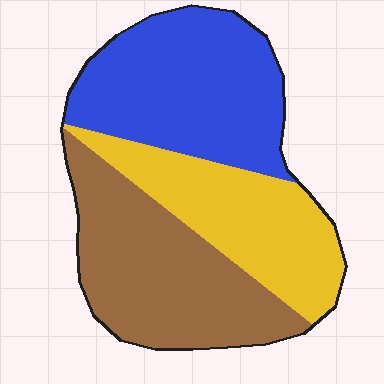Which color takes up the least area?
Yellow, at roughly 30%.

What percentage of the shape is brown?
Brown covers roughly 35% of the shape.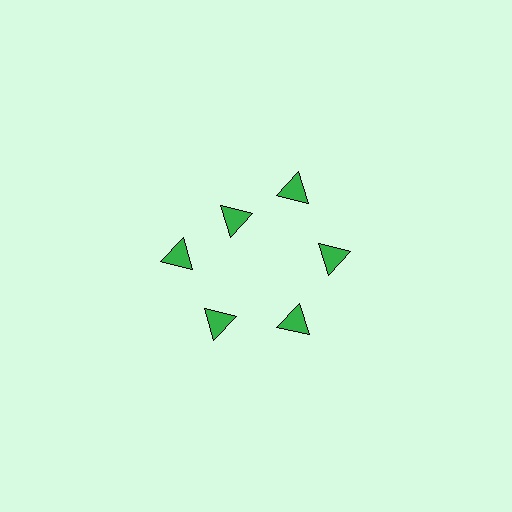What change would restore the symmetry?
The symmetry would be restored by moving it outward, back onto the ring so that all 6 triangles sit at equal angles and equal distance from the center.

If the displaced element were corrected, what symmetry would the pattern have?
It would have 6-fold rotational symmetry — the pattern would map onto itself every 60 degrees.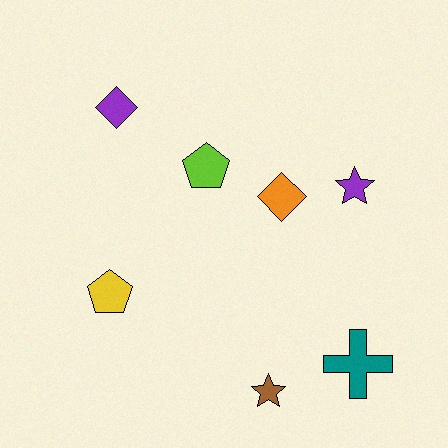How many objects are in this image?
There are 7 objects.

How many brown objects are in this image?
There is 1 brown object.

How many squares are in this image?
There are no squares.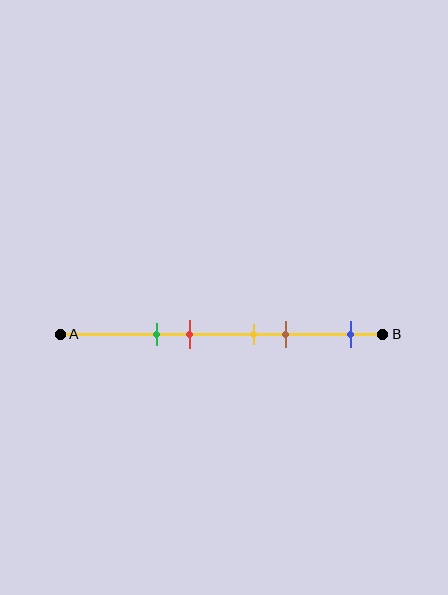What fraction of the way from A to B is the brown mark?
The brown mark is approximately 70% (0.7) of the way from A to B.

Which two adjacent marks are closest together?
The yellow and brown marks are the closest adjacent pair.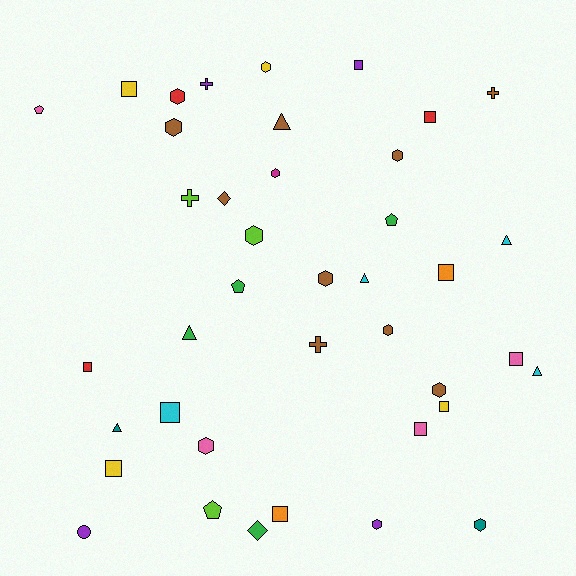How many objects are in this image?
There are 40 objects.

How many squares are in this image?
There are 11 squares.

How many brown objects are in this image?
There are 9 brown objects.